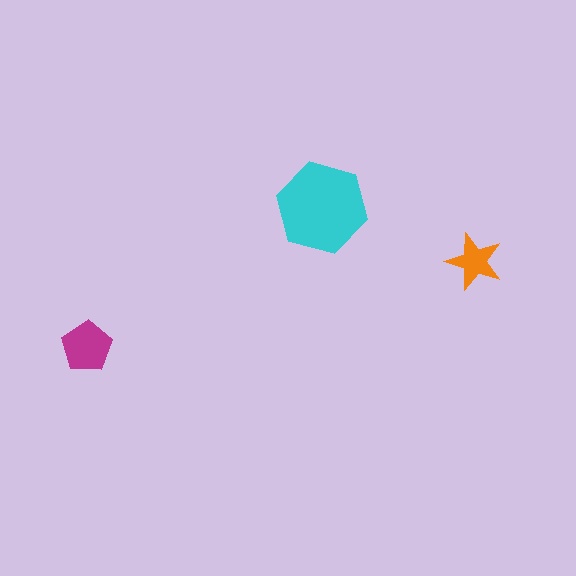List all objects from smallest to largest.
The orange star, the magenta pentagon, the cyan hexagon.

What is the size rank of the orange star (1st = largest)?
3rd.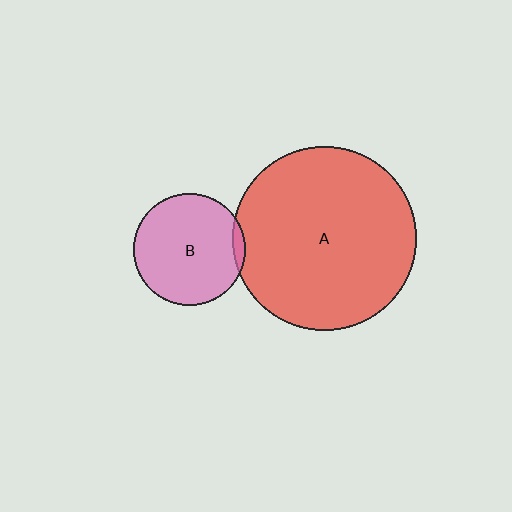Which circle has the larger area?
Circle A (red).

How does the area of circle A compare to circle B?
Approximately 2.7 times.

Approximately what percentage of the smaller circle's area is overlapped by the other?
Approximately 5%.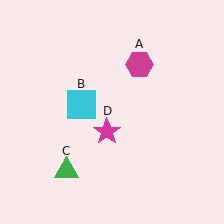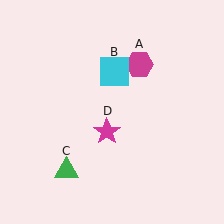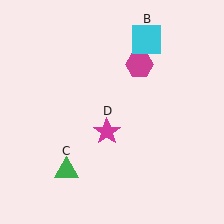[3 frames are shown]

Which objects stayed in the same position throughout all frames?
Magenta hexagon (object A) and green triangle (object C) and magenta star (object D) remained stationary.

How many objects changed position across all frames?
1 object changed position: cyan square (object B).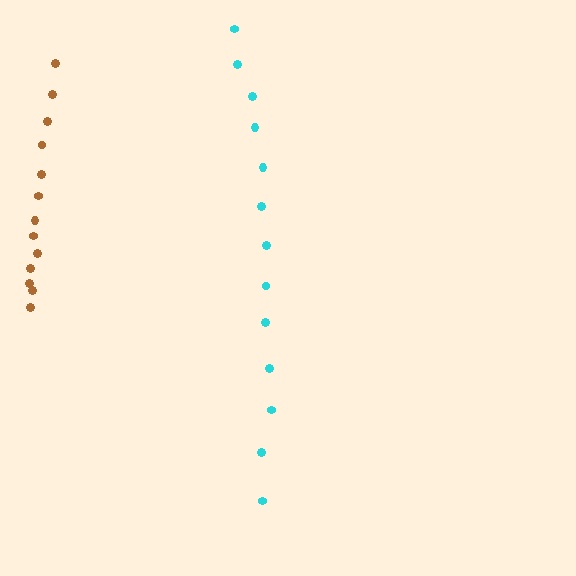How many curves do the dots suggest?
There are 2 distinct paths.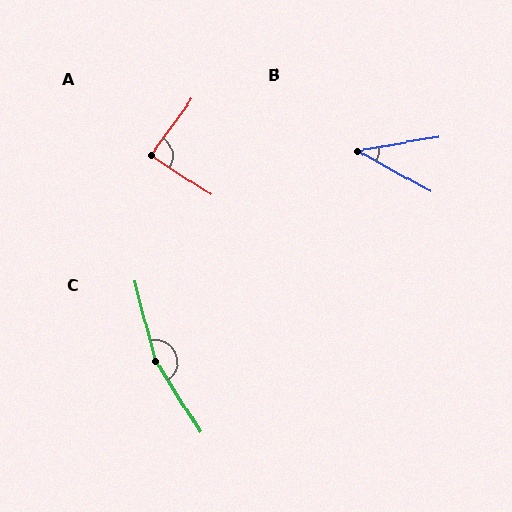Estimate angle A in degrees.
Approximately 87 degrees.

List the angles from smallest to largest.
B (39°), A (87°), C (162°).